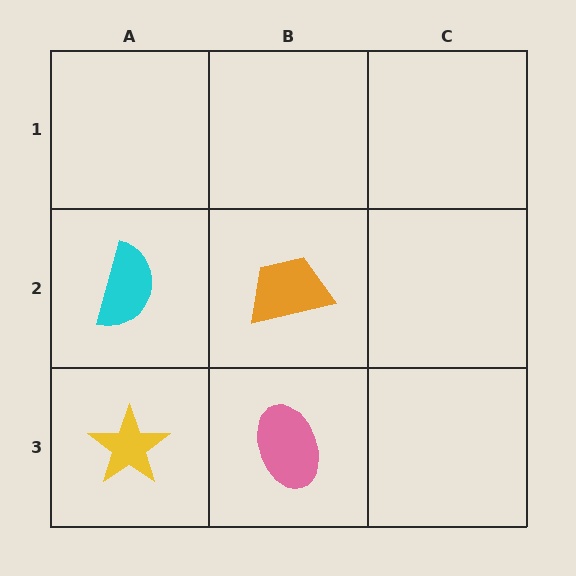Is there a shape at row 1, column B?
No, that cell is empty.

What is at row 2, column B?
An orange trapezoid.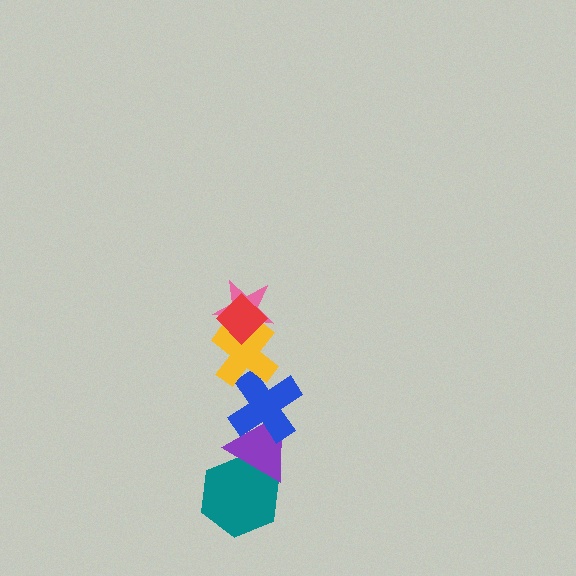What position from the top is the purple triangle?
The purple triangle is 5th from the top.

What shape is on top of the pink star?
The red diamond is on top of the pink star.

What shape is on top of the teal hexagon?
The purple triangle is on top of the teal hexagon.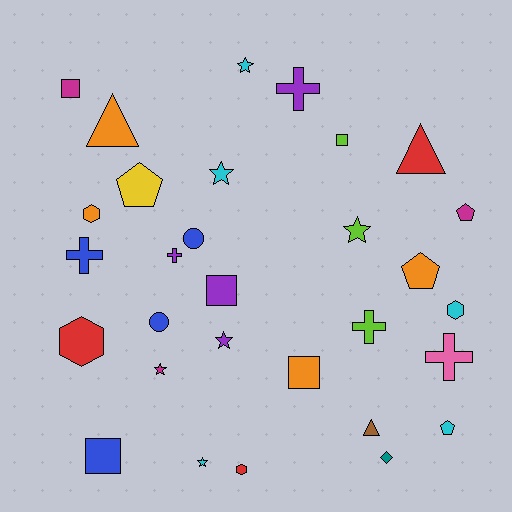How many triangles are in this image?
There are 3 triangles.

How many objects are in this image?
There are 30 objects.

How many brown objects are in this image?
There is 1 brown object.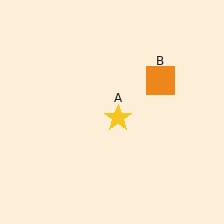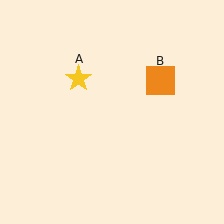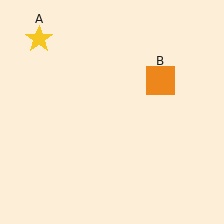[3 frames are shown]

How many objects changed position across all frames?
1 object changed position: yellow star (object A).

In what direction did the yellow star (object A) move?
The yellow star (object A) moved up and to the left.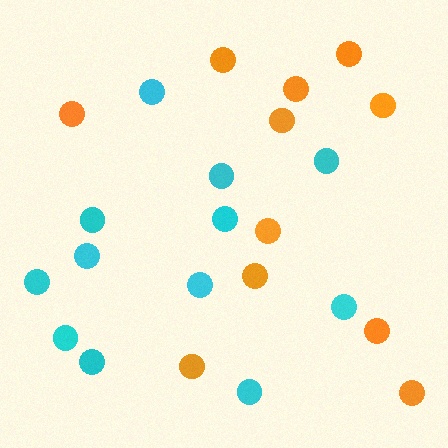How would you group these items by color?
There are 2 groups: one group of cyan circles (12) and one group of orange circles (11).